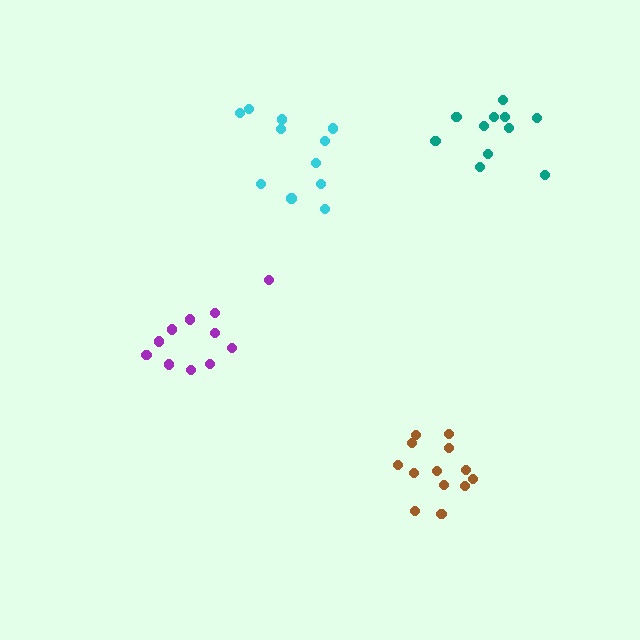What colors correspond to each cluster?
The clusters are colored: brown, purple, cyan, teal.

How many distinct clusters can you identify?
There are 4 distinct clusters.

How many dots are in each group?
Group 1: 13 dots, Group 2: 11 dots, Group 3: 11 dots, Group 4: 11 dots (46 total).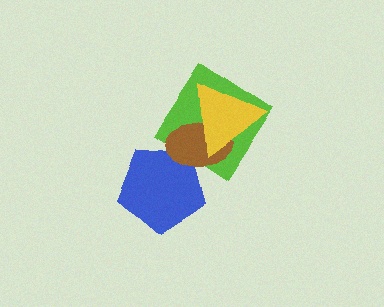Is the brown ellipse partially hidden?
Yes, it is partially covered by another shape.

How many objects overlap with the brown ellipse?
3 objects overlap with the brown ellipse.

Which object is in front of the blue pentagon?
The brown ellipse is in front of the blue pentagon.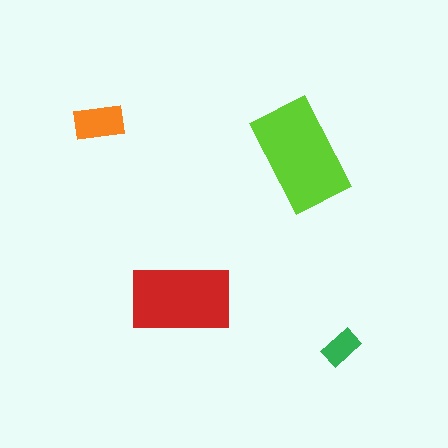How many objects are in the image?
There are 4 objects in the image.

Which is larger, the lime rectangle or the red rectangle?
The lime one.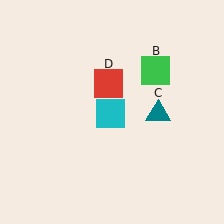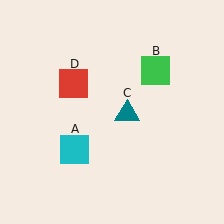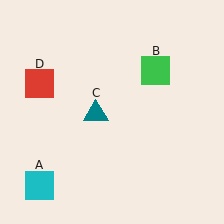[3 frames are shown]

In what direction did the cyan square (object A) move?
The cyan square (object A) moved down and to the left.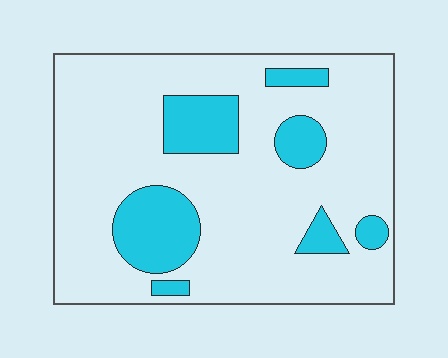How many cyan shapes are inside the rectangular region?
7.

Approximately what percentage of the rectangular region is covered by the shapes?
Approximately 20%.